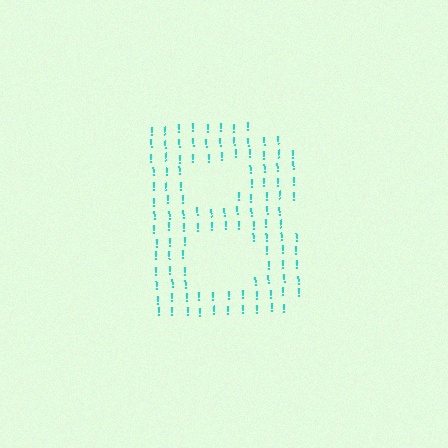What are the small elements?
The small elements are exclamation marks.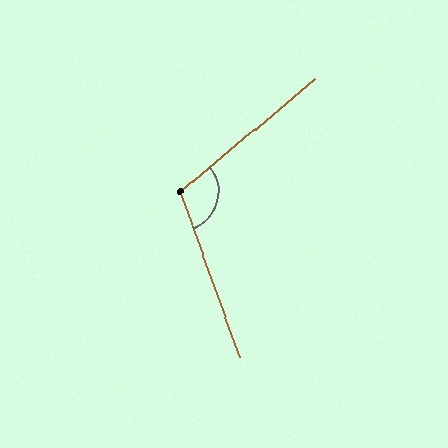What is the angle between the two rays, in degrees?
Approximately 110 degrees.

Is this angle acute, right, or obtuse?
It is obtuse.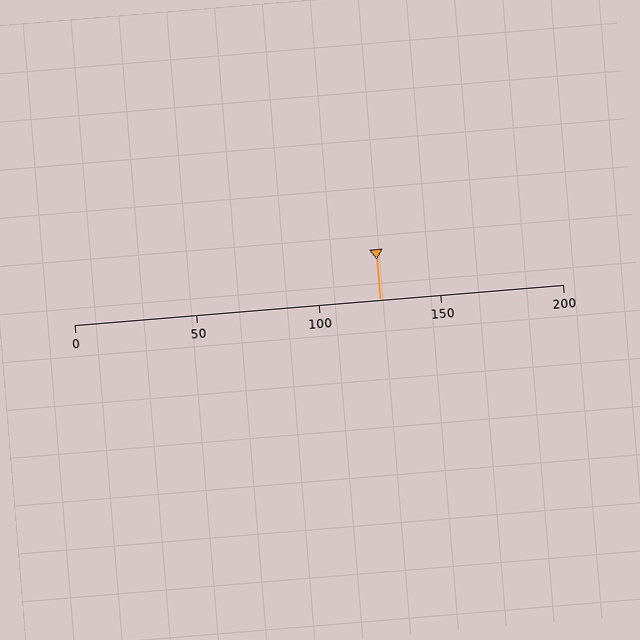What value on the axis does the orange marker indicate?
The marker indicates approximately 125.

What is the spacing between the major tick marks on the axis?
The major ticks are spaced 50 apart.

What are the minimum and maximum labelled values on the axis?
The axis runs from 0 to 200.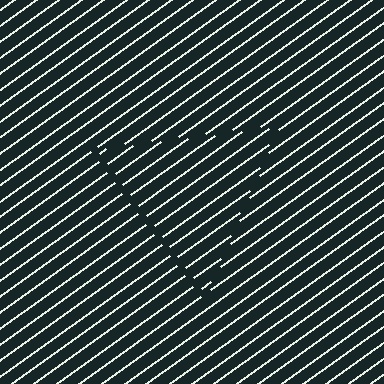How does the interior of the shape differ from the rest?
The interior of the shape contains the same grating, shifted by half a period — the contour is defined by the phase discontinuity where line-ends from the inner and outer gratings abut.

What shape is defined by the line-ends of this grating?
An illusory triangle. The interior of the shape contains the same grating, shifted by half a period — the contour is defined by the phase discontinuity where line-ends from the inner and outer gratings abut.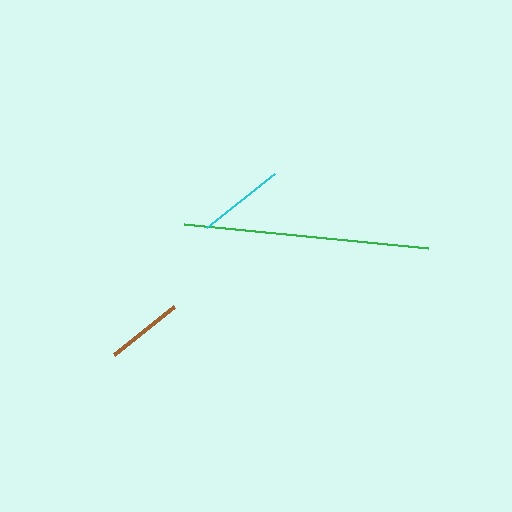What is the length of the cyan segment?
The cyan segment is approximately 87 pixels long.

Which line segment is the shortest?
The brown line is the shortest at approximately 76 pixels.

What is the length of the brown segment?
The brown segment is approximately 76 pixels long.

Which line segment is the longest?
The green line is the longest at approximately 246 pixels.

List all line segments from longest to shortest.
From longest to shortest: green, cyan, brown.